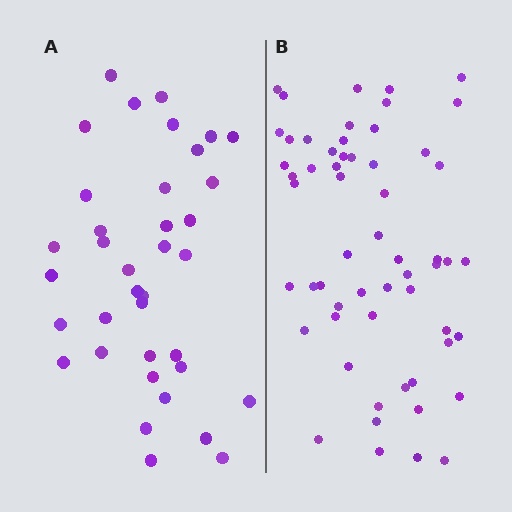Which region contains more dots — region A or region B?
Region B (the right region) has more dots.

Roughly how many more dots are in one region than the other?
Region B has approximately 20 more dots than region A.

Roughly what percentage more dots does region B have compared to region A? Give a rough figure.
About 55% more.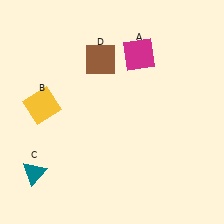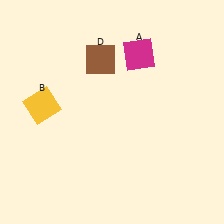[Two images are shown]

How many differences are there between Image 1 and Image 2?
There is 1 difference between the two images.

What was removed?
The teal triangle (C) was removed in Image 2.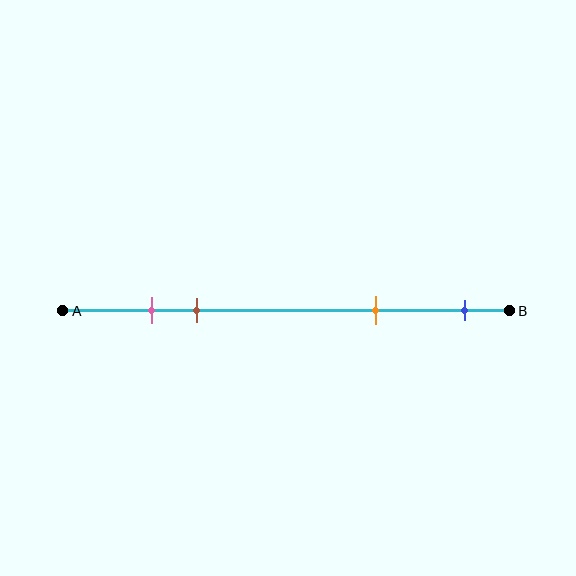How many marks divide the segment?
There are 4 marks dividing the segment.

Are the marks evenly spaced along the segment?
No, the marks are not evenly spaced.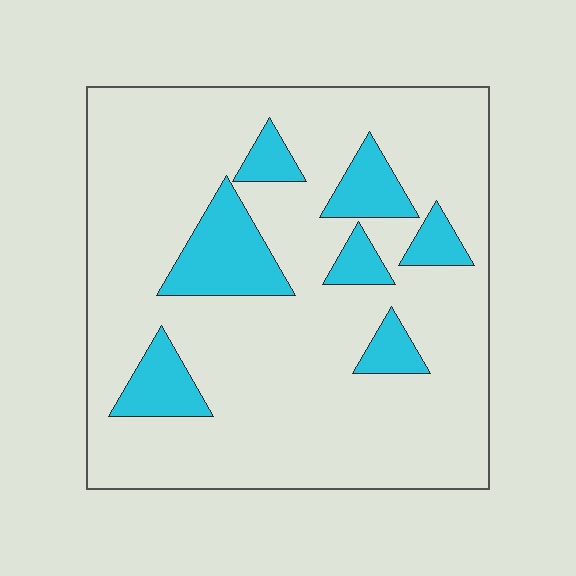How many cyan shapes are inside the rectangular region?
7.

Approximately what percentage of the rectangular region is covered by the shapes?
Approximately 15%.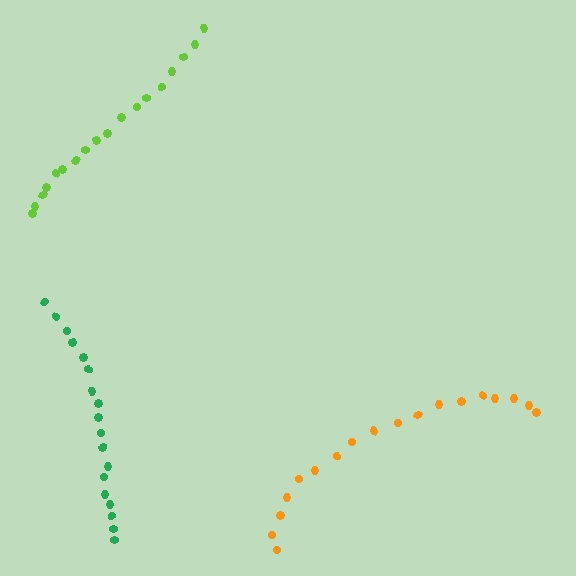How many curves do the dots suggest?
There are 3 distinct paths.